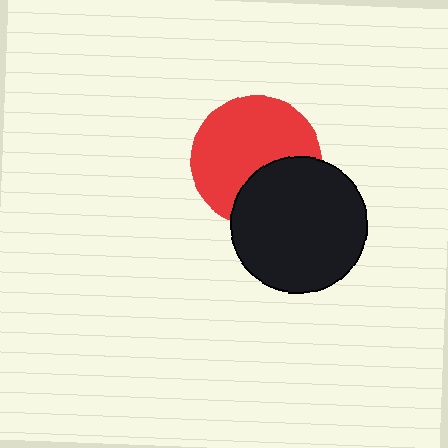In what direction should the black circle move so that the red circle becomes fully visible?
The black circle should move down. That is the shortest direction to clear the overlap and leave the red circle fully visible.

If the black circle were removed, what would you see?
You would see the complete red circle.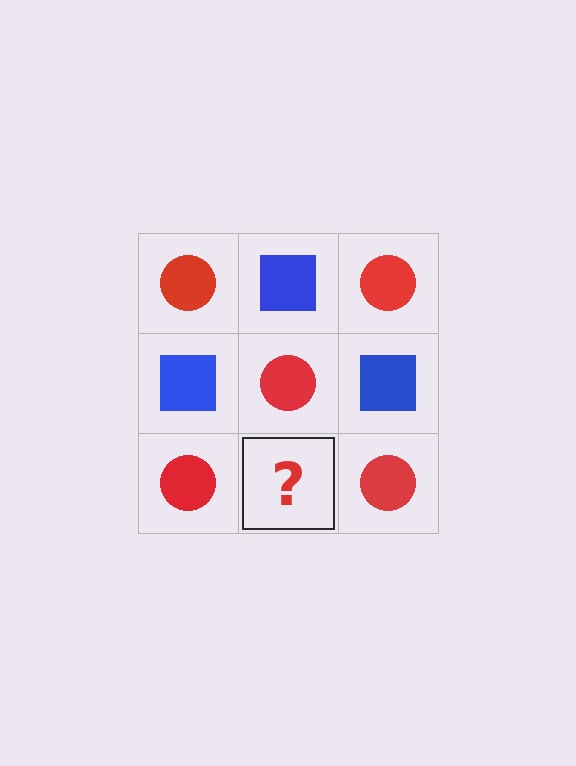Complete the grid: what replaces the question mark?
The question mark should be replaced with a blue square.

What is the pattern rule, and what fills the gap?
The rule is that it alternates red circle and blue square in a checkerboard pattern. The gap should be filled with a blue square.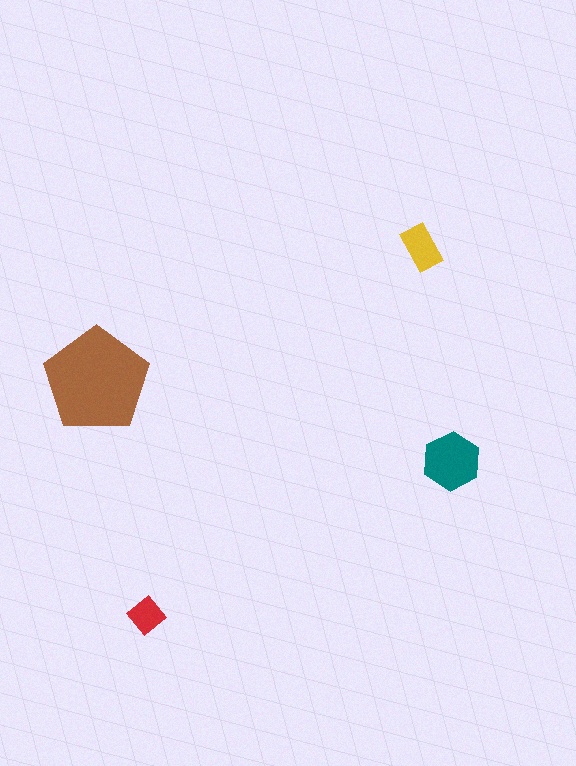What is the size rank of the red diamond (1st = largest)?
4th.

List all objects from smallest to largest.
The red diamond, the yellow rectangle, the teal hexagon, the brown pentagon.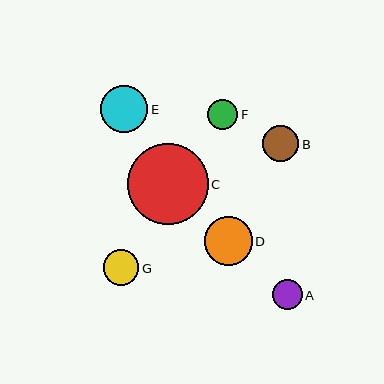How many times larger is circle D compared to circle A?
Circle D is approximately 1.6 times the size of circle A.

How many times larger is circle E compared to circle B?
Circle E is approximately 1.3 times the size of circle B.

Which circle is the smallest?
Circle A is the smallest with a size of approximately 30 pixels.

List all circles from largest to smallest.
From largest to smallest: C, D, E, B, G, F, A.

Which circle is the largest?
Circle C is the largest with a size of approximately 81 pixels.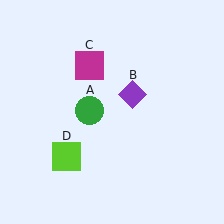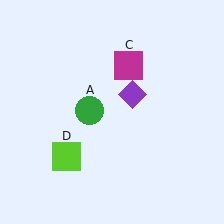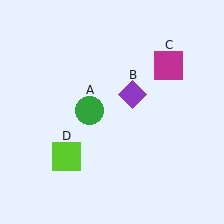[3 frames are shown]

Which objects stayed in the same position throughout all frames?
Green circle (object A) and purple diamond (object B) and lime square (object D) remained stationary.